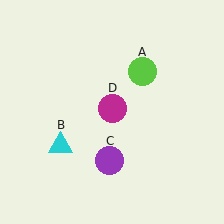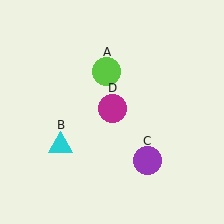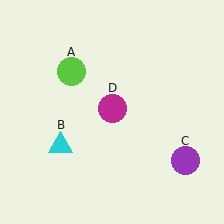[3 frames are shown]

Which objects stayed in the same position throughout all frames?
Cyan triangle (object B) and magenta circle (object D) remained stationary.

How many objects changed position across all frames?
2 objects changed position: lime circle (object A), purple circle (object C).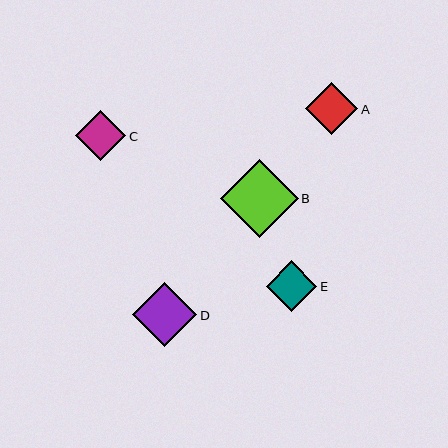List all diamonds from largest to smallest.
From largest to smallest: B, D, A, E, C.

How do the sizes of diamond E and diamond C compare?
Diamond E and diamond C are approximately the same size.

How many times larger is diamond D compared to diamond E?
Diamond D is approximately 1.3 times the size of diamond E.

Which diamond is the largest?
Diamond B is the largest with a size of approximately 78 pixels.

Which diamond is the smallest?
Diamond C is the smallest with a size of approximately 50 pixels.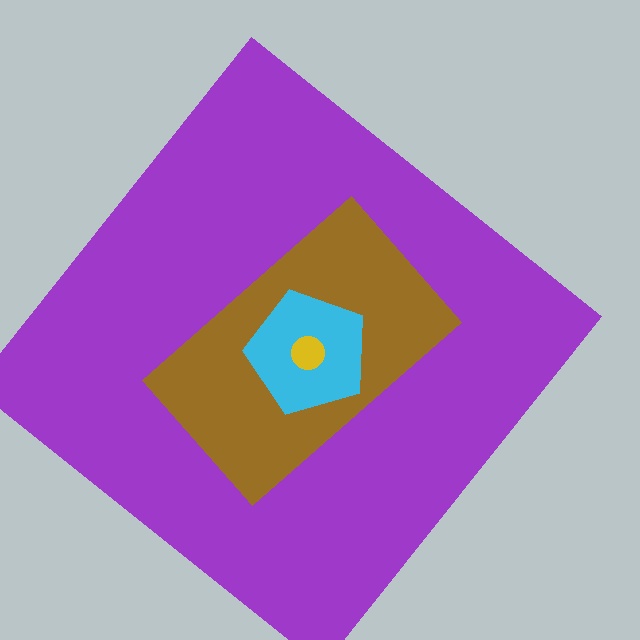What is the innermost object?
The yellow circle.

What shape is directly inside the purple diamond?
The brown rectangle.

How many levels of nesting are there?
4.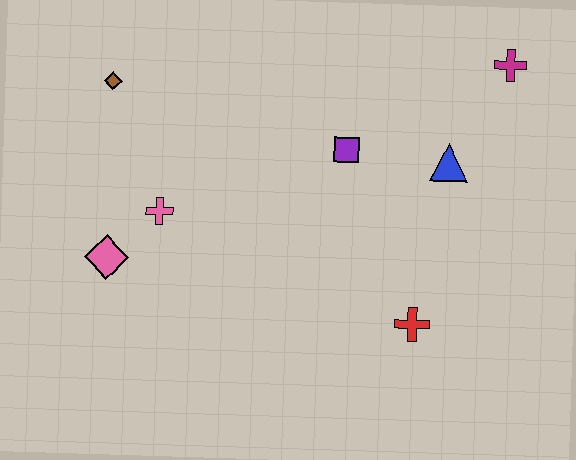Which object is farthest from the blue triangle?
The pink diamond is farthest from the blue triangle.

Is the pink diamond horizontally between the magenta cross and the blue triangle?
No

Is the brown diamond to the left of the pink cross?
Yes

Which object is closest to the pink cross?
The pink diamond is closest to the pink cross.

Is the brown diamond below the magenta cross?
Yes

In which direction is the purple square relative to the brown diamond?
The purple square is to the right of the brown diamond.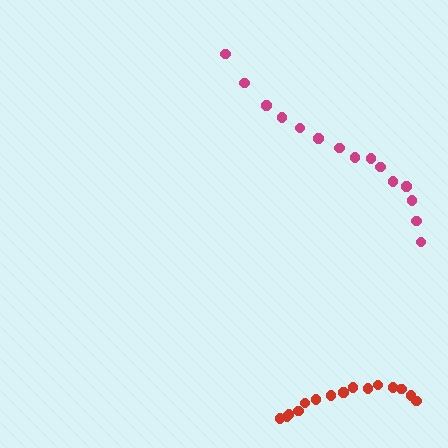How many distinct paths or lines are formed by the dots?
There are 2 distinct paths.